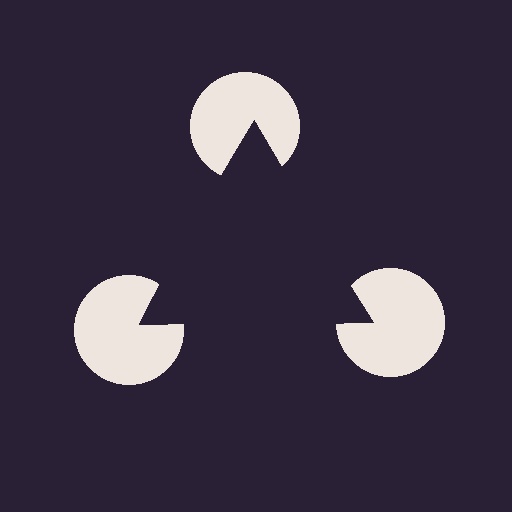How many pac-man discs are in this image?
There are 3 — one at each vertex of the illusory triangle.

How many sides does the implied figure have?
3 sides.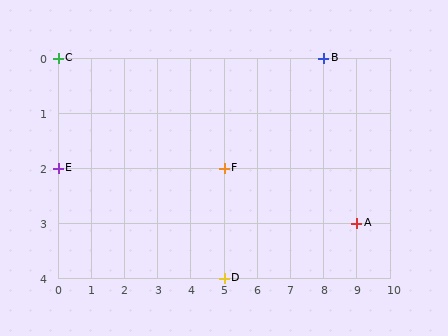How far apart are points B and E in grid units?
Points B and E are 8 columns and 2 rows apart (about 8.2 grid units diagonally).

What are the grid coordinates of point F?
Point F is at grid coordinates (5, 2).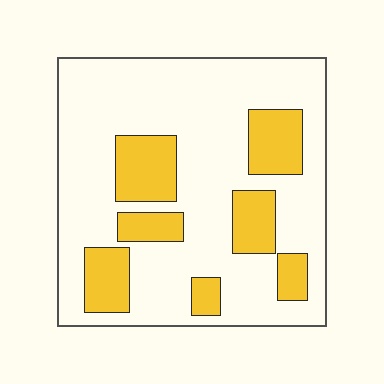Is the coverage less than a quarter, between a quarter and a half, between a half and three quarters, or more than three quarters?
Between a quarter and a half.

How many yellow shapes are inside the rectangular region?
7.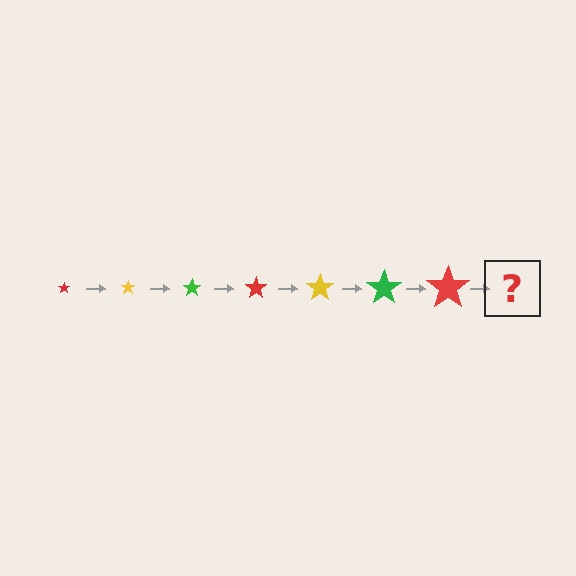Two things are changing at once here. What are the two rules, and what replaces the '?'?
The two rules are that the star grows larger each step and the color cycles through red, yellow, and green. The '?' should be a yellow star, larger than the previous one.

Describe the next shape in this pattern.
It should be a yellow star, larger than the previous one.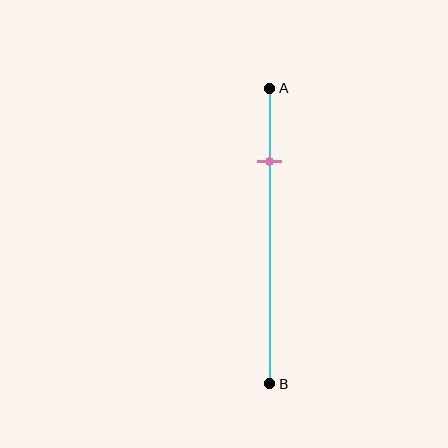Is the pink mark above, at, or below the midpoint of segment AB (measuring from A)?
The pink mark is above the midpoint of segment AB.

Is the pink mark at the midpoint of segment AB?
No, the mark is at about 25% from A, not at the 50% midpoint.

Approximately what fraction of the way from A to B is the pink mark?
The pink mark is approximately 25% of the way from A to B.